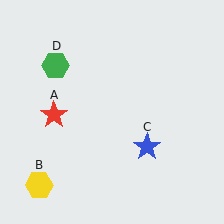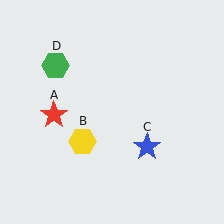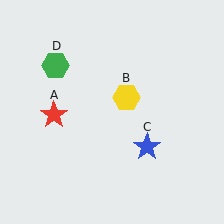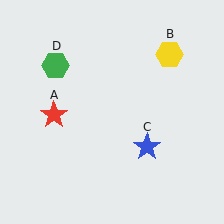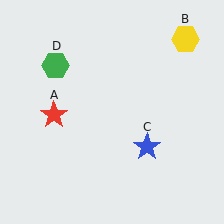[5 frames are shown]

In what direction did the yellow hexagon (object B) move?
The yellow hexagon (object B) moved up and to the right.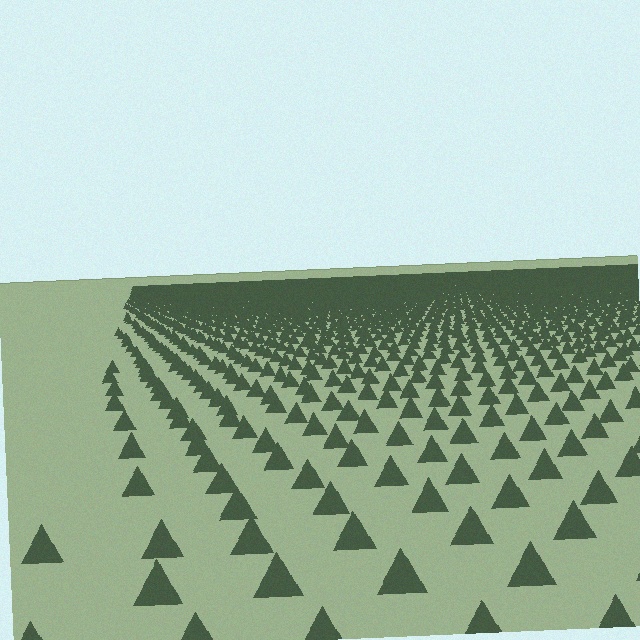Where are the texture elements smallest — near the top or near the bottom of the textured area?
Near the top.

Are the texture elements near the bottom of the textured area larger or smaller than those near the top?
Larger. Near the bottom, elements are closer to the viewer and appear at a bigger on-screen size.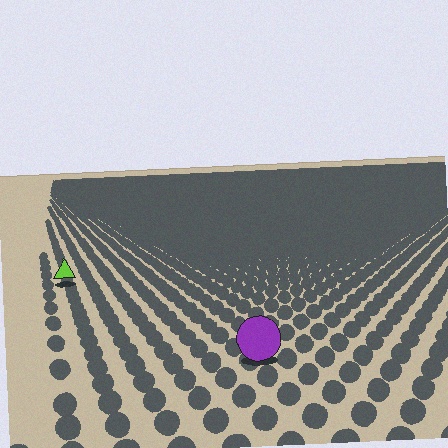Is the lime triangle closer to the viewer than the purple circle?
No. The purple circle is closer — you can tell from the texture gradient: the ground texture is coarser near it.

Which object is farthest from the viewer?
The lime triangle is farthest from the viewer. It appears smaller and the ground texture around it is denser.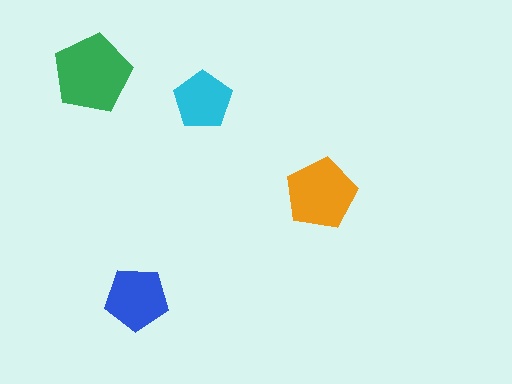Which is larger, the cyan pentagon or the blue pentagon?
The blue one.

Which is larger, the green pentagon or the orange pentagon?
The green one.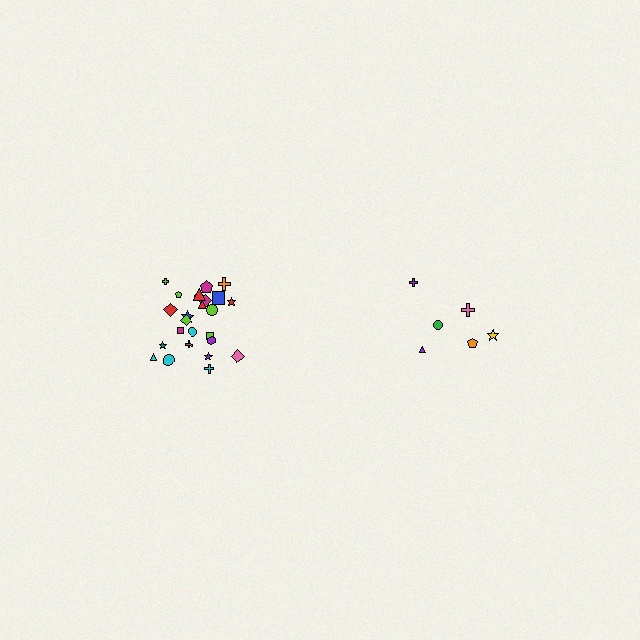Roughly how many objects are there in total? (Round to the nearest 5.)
Roughly 30 objects in total.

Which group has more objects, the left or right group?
The left group.